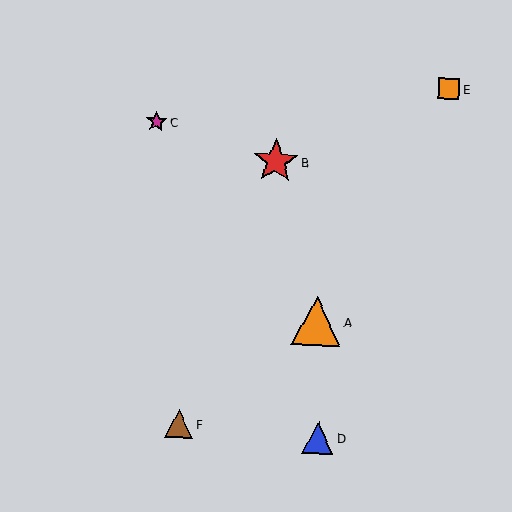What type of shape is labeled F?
Shape F is a brown triangle.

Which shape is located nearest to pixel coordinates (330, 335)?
The orange triangle (labeled A) at (316, 321) is nearest to that location.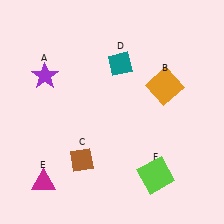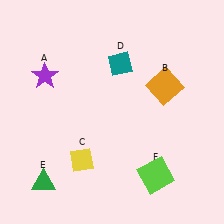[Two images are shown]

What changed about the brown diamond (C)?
In Image 1, C is brown. In Image 2, it changed to yellow.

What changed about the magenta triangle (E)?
In Image 1, E is magenta. In Image 2, it changed to green.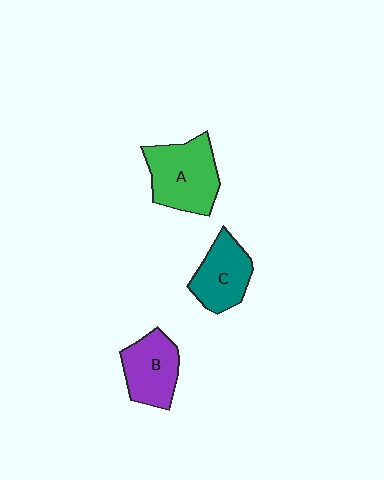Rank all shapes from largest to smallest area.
From largest to smallest: A (green), B (purple), C (teal).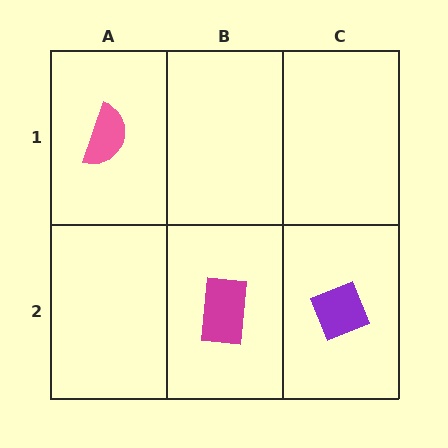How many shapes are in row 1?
1 shape.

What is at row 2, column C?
A purple diamond.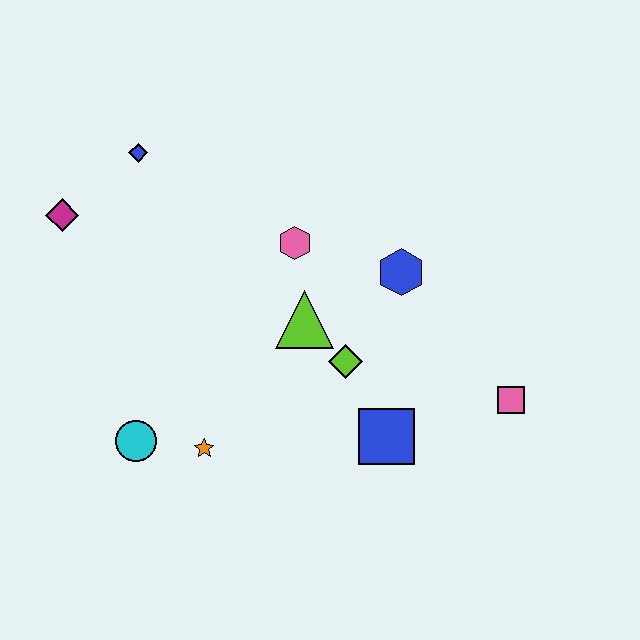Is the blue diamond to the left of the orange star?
Yes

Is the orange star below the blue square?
Yes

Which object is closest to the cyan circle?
The orange star is closest to the cyan circle.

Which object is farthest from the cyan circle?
The pink square is farthest from the cyan circle.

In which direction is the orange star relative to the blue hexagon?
The orange star is to the left of the blue hexagon.